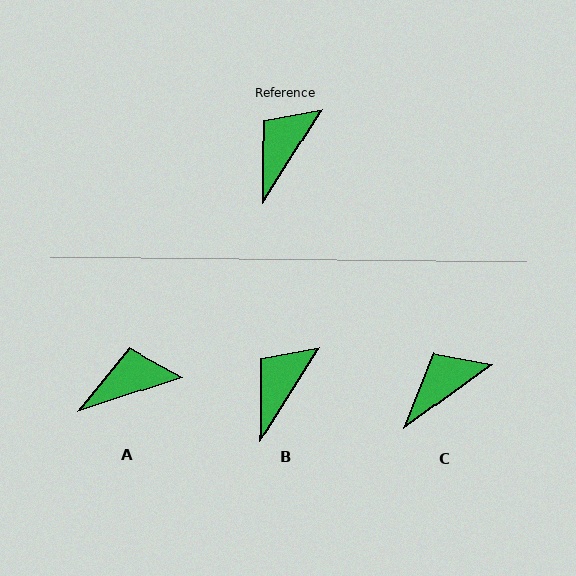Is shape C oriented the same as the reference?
No, it is off by about 22 degrees.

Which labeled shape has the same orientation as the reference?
B.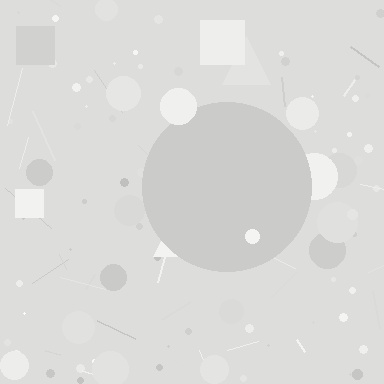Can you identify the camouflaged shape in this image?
The camouflaged shape is a circle.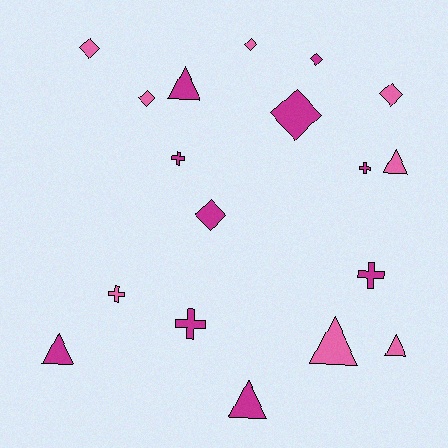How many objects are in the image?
There are 18 objects.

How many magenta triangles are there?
There are 3 magenta triangles.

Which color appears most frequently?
Magenta, with 10 objects.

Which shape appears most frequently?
Diamond, with 7 objects.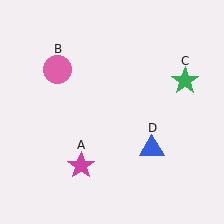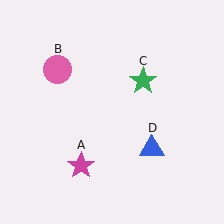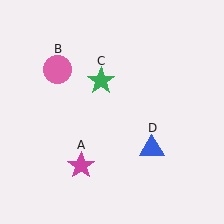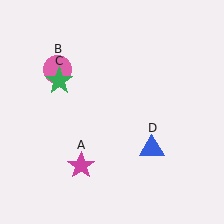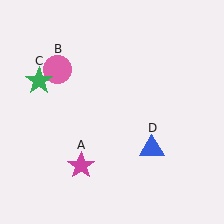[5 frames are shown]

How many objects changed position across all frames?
1 object changed position: green star (object C).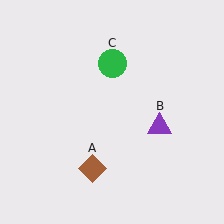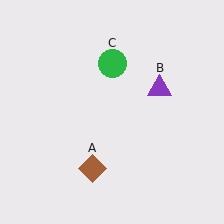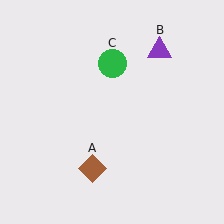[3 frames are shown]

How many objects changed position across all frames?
1 object changed position: purple triangle (object B).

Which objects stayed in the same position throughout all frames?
Brown diamond (object A) and green circle (object C) remained stationary.